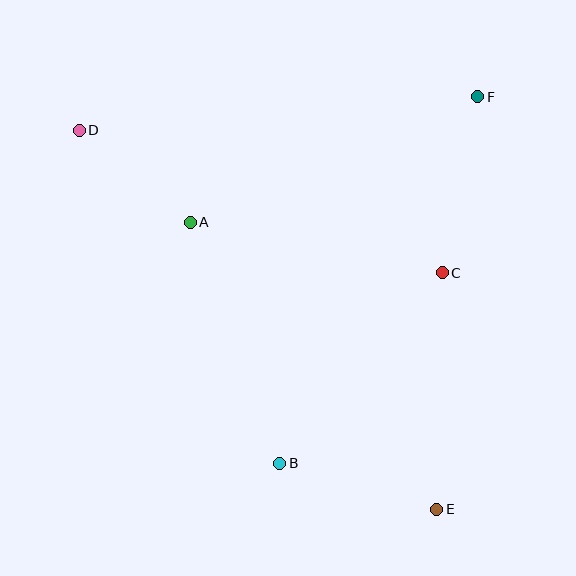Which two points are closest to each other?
Points A and D are closest to each other.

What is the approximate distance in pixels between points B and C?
The distance between B and C is approximately 251 pixels.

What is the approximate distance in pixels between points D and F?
The distance between D and F is approximately 400 pixels.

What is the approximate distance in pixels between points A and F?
The distance between A and F is approximately 314 pixels.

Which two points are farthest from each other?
Points D and E are farthest from each other.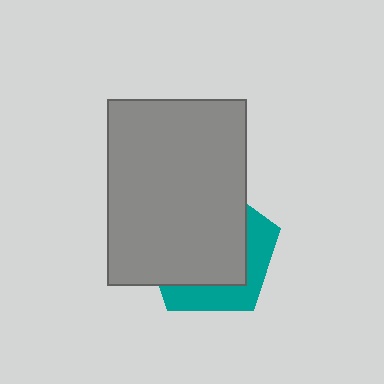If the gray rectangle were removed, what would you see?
You would see the complete teal pentagon.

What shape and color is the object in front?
The object in front is a gray rectangle.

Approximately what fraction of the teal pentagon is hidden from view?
Roughly 67% of the teal pentagon is hidden behind the gray rectangle.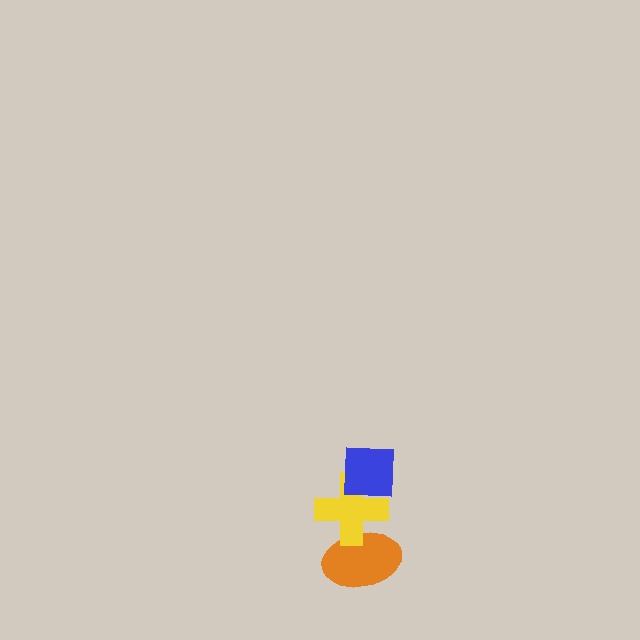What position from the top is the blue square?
The blue square is 1st from the top.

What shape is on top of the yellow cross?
The blue square is on top of the yellow cross.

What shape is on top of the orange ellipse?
The yellow cross is on top of the orange ellipse.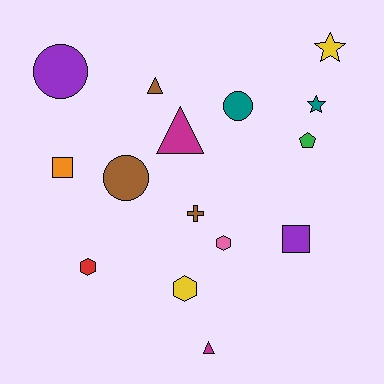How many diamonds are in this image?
There are no diamonds.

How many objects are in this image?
There are 15 objects.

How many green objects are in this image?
There is 1 green object.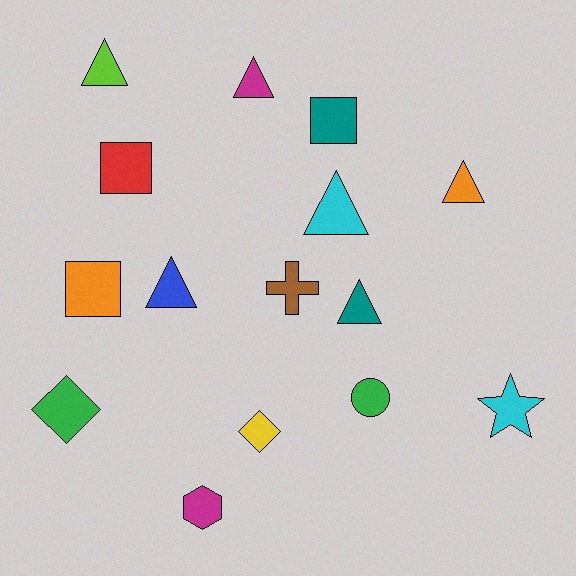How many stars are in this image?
There is 1 star.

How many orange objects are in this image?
There are 2 orange objects.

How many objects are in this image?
There are 15 objects.